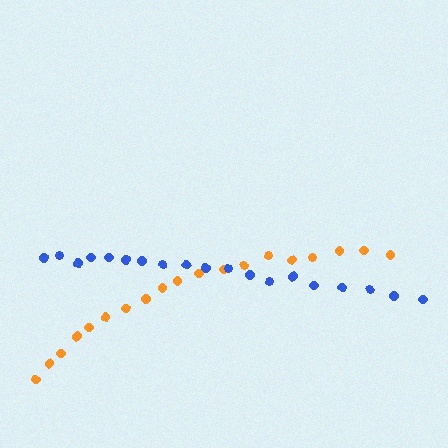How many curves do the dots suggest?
There are 2 distinct paths.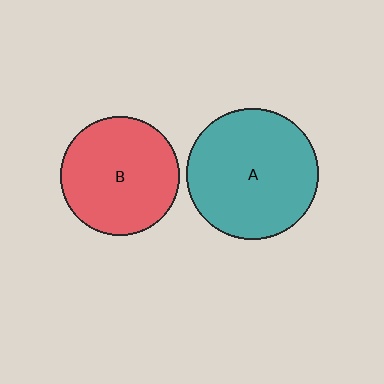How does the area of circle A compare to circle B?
Approximately 1.2 times.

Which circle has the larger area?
Circle A (teal).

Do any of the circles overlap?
No, none of the circles overlap.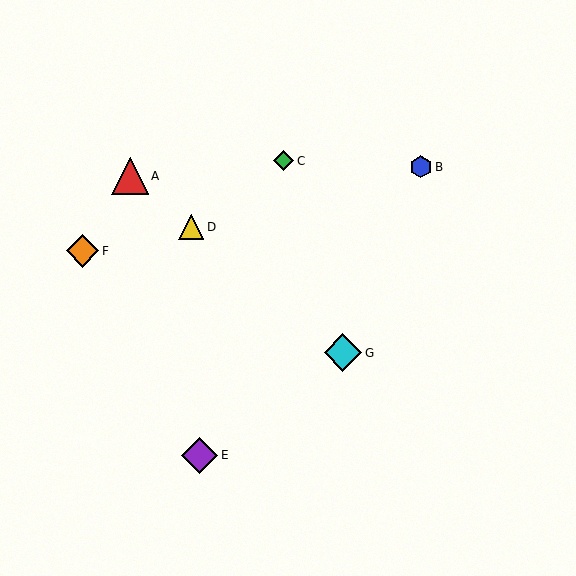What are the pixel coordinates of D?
Object D is at (191, 227).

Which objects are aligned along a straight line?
Objects A, D, G are aligned along a straight line.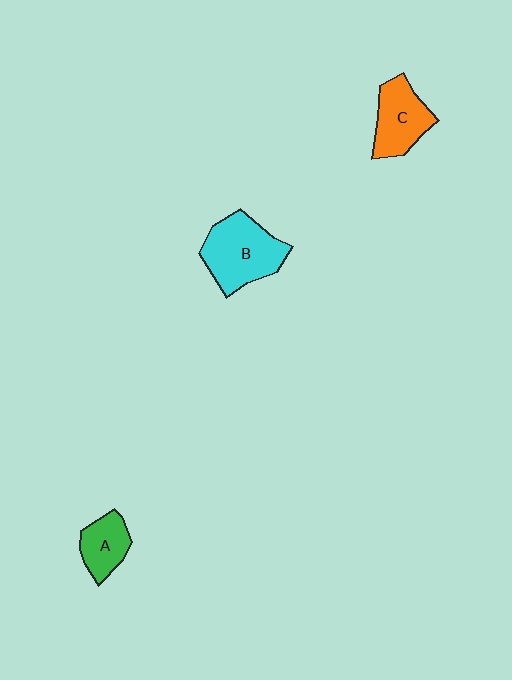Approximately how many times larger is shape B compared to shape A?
Approximately 1.9 times.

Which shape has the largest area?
Shape B (cyan).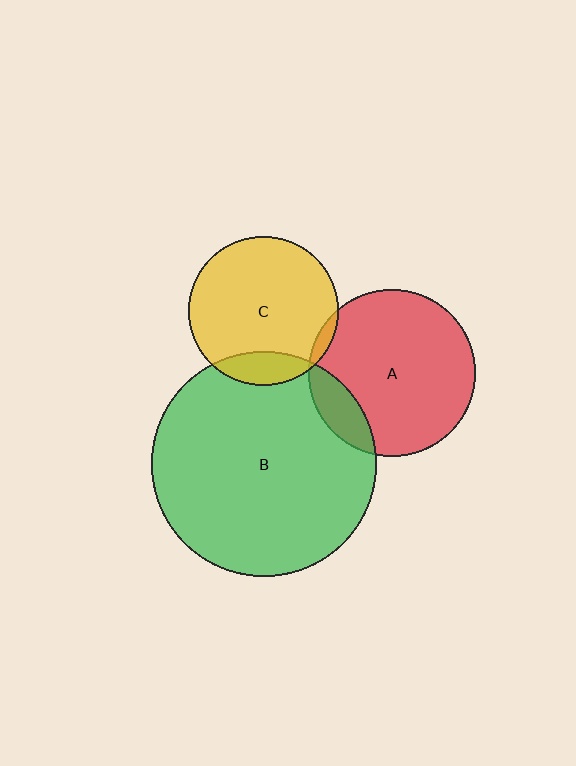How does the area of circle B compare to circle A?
Approximately 1.8 times.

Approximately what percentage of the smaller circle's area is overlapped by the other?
Approximately 15%.